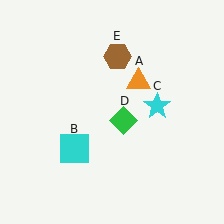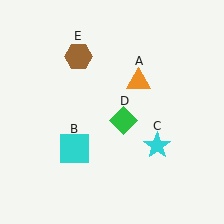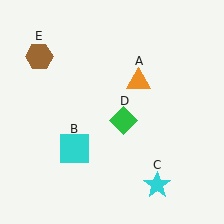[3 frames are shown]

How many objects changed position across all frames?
2 objects changed position: cyan star (object C), brown hexagon (object E).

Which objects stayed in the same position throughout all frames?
Orange triangle (object A) and cyan square (object B) and green diamond (object D) remained stationary.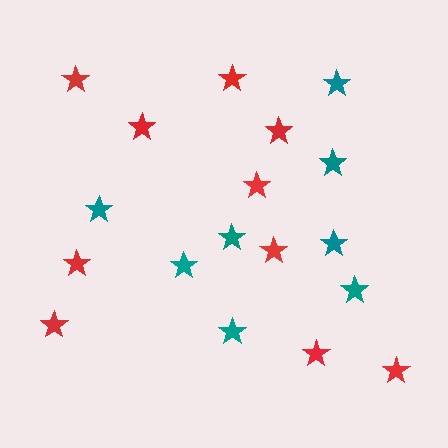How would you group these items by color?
There are 2 groups: one group of red stars (10) and one group of teal stars (8).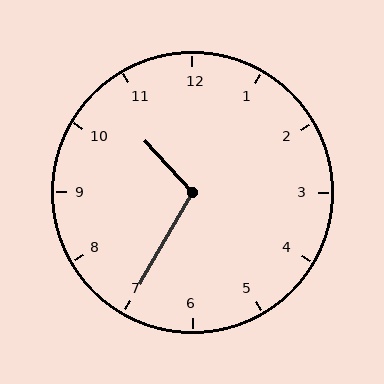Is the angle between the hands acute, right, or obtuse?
It is obtuse.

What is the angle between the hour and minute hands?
Approximately 108 degrees.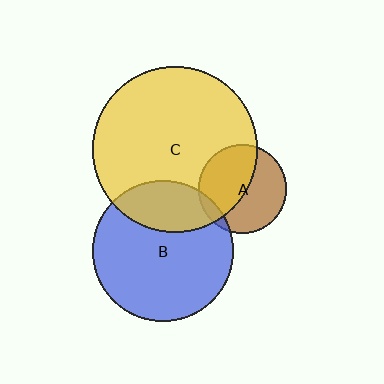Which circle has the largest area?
Circle C (yellow).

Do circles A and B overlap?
Yes.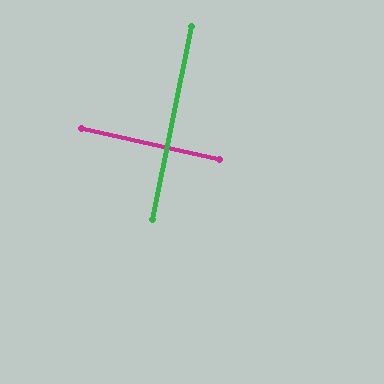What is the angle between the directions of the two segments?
Approximately 89 degrees.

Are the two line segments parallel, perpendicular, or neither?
Perpendicular — they meet at approximately 89°.